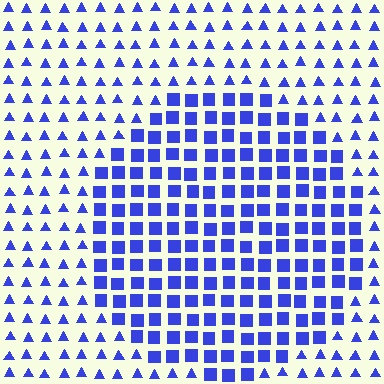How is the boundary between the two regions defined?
The boundary is defined by a change in element shape: squares inside vs. triangles outside. All elements share the same color and spacing.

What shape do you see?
I see a circle.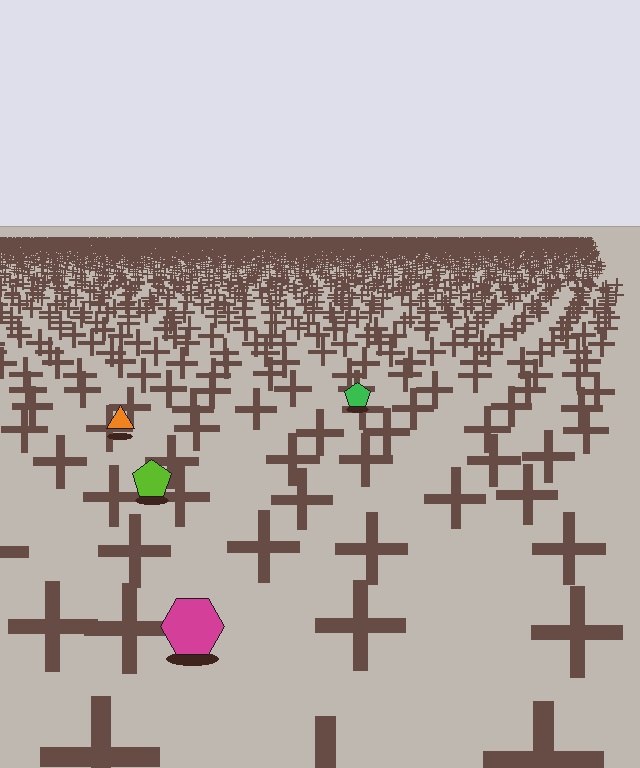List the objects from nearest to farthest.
From nearest to farthest: the magenta hexagon, the lime pentagon, the orange triangle, the green pentagon.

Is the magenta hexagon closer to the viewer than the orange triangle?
Yes. The magenta hexagon is closer — you can tell from the texture gradient: the ground texture is coarser near it.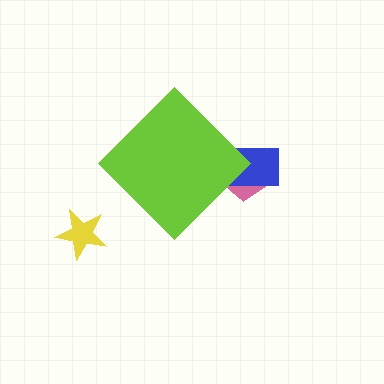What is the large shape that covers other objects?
A lime diamond.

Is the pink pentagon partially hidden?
Yes, the pink pentagon is partially hidden behind the lime diamond.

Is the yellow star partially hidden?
No, the yellow star is fully visible.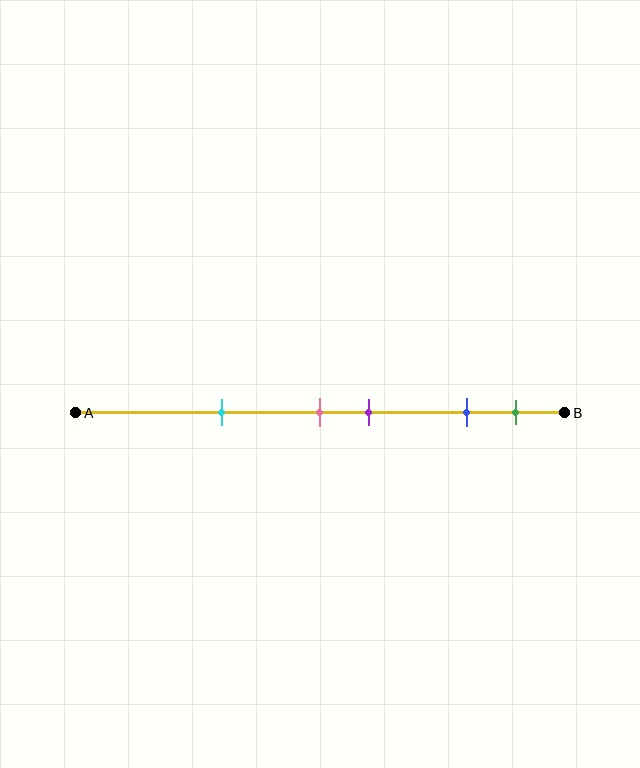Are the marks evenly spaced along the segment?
No, the marks are not evenly spaced.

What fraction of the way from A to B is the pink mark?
The pink mark is approximately 50% (0.5) of the way from A to B.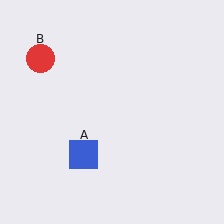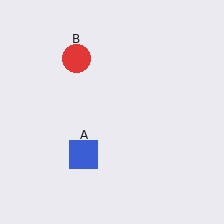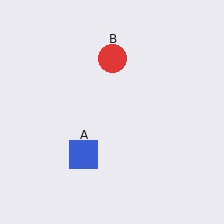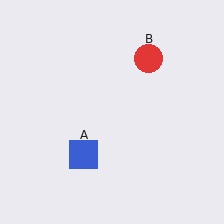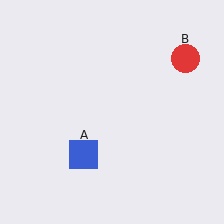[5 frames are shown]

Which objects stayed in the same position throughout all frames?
Blue square (object A) remained stationary.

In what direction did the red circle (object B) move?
The red circle (object B) moved right.